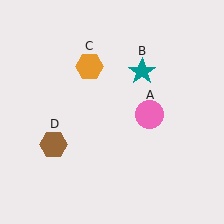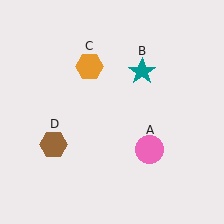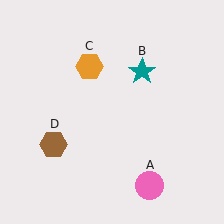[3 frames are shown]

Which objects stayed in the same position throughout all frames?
Teal star (object B) and orange hexagon (object C) and brown hexagon (object D) remained stationary.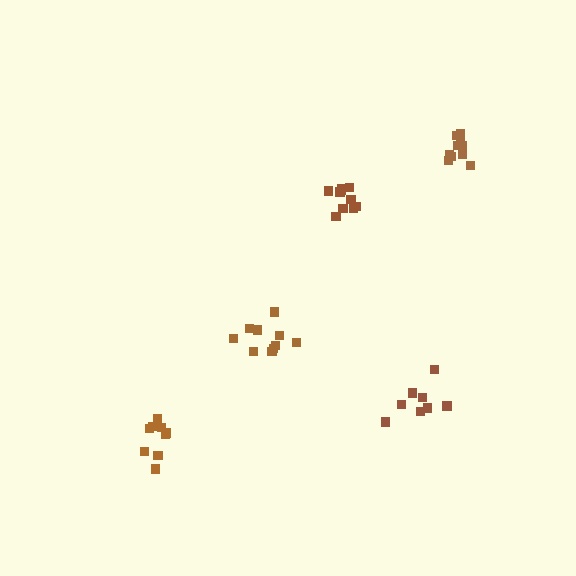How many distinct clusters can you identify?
There are 5 distinct clusters.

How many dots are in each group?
Group 1: 10 dots, Group 2: 8 dots, Group 3: 10 dots, Group 4: 9 dots, Group 5: 10 dots (47 total).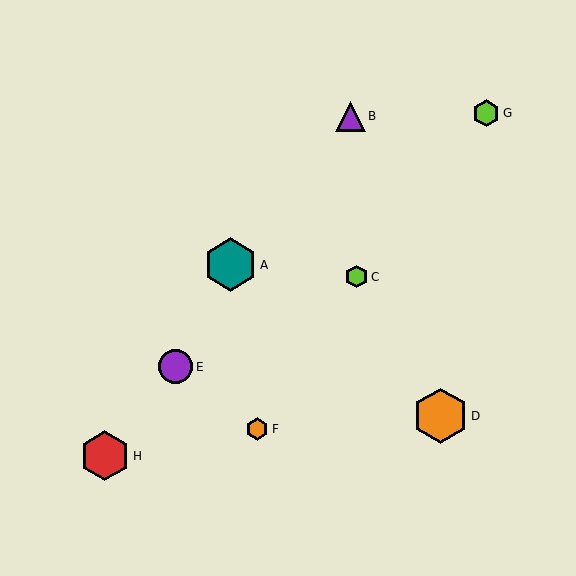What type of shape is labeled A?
Shape A is a teal hexagon.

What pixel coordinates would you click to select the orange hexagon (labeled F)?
Click at (257, 429) to select the orange hexagon F.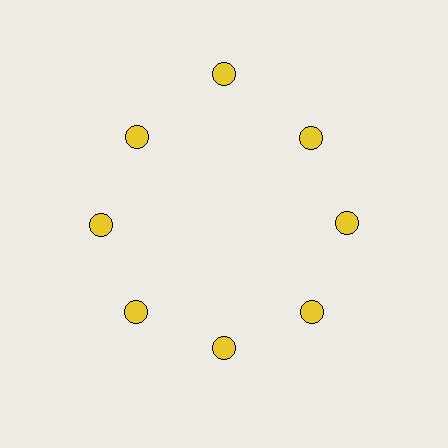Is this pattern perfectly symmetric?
No. The 8 yellow circles are arranged in a ring, but one element near the 12 o'clock position is pushed outward from the center, breaking the 8-fold rotational symmetry.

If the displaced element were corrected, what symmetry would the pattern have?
It would have 8-fold rotational symmetry — the pattern would map onto itself every 45 degrees.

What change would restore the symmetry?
The symmetry would be restored by moving it inward, back onto the ring so that all 8 circles sit at equal angles and equal distance from the center.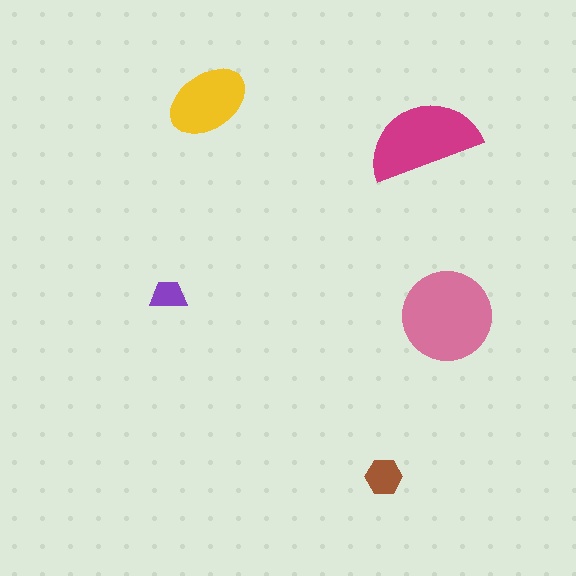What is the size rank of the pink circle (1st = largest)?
1st.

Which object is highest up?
The yellow ellipse is topmost.